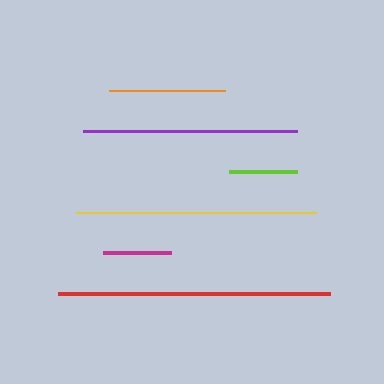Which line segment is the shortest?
The magenta line is the shortest at approximately 68 pixels.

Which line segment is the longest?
The red line is the longest at approximately 272 pixels.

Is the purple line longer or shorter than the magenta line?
The purple line is longer than the magenta line.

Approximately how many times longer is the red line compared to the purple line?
The red line is approximately 1.3 times the length of the purple line.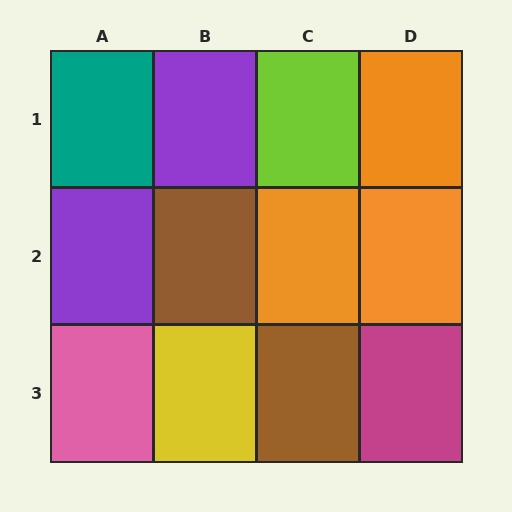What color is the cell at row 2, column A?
Purple.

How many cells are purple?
2 cells are purple.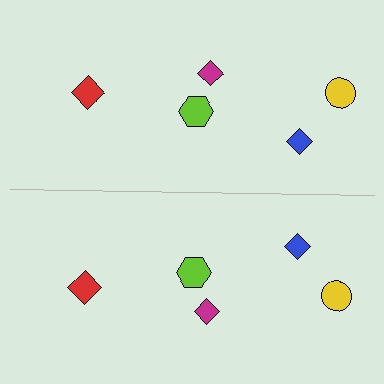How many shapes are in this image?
There are 10 shapes in this image.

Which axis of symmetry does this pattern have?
The pattern has a horizontal axis of symmetry running through the center of the image.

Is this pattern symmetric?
Yes, this pattern has bilateral (reflection) symmetry.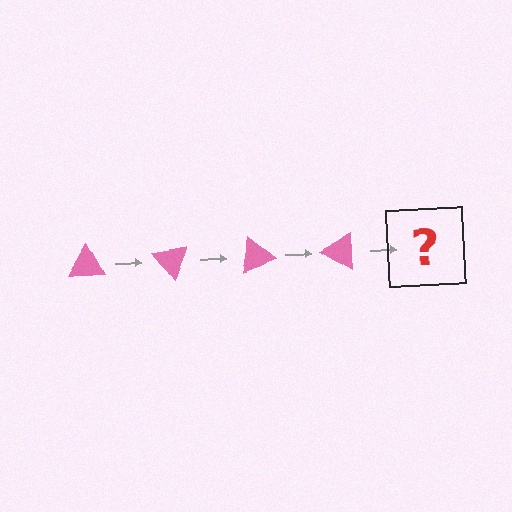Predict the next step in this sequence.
The next step is a pink triangle rotated 200 degrees.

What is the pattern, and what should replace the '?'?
The pattern is that the triangle rotates 50 degrees each step. The '?' should be a pink triangle rotated 200 degrees.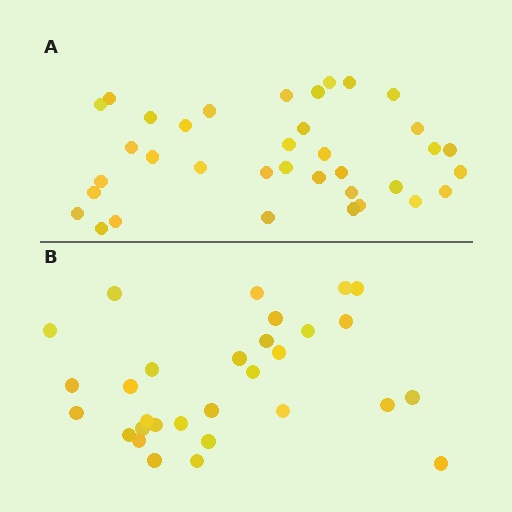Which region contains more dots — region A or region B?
Region A (the top region) has more dots.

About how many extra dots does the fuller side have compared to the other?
Region A has about 6 more dots than region B.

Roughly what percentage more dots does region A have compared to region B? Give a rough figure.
About 20% more.